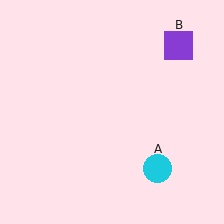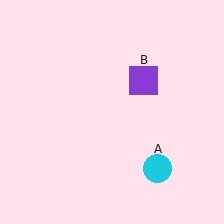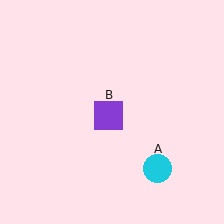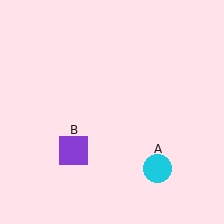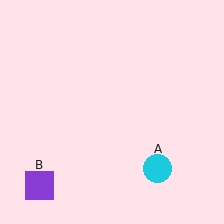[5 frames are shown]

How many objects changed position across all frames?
1 object changed position: purple square (object B).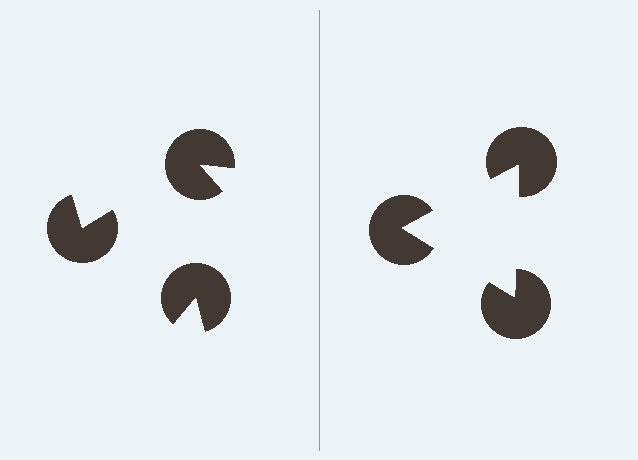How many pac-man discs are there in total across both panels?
6 — 3 on each side.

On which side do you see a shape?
An illusory triangle appears on the right side. On the left side the wedge cuts are rotated, so no coherent shape forms.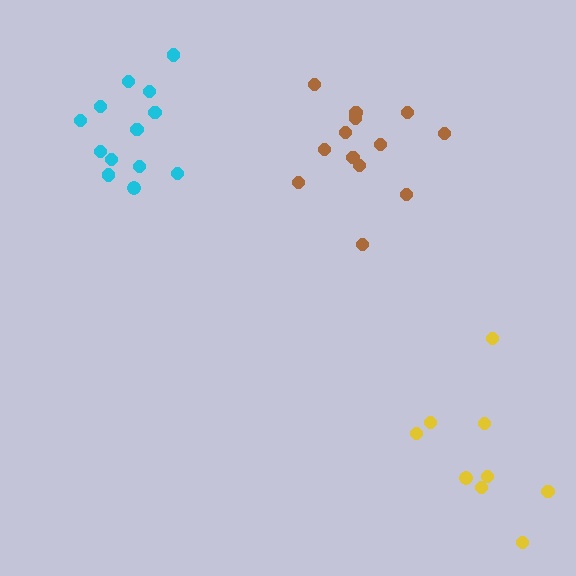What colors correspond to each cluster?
The clusters are colored: brown, cyan, yellow.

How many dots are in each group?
Group 1: 13 dots, Group 2: 13 dots, Group 3: 9 dots (35 total).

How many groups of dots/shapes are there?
There are 3 groups.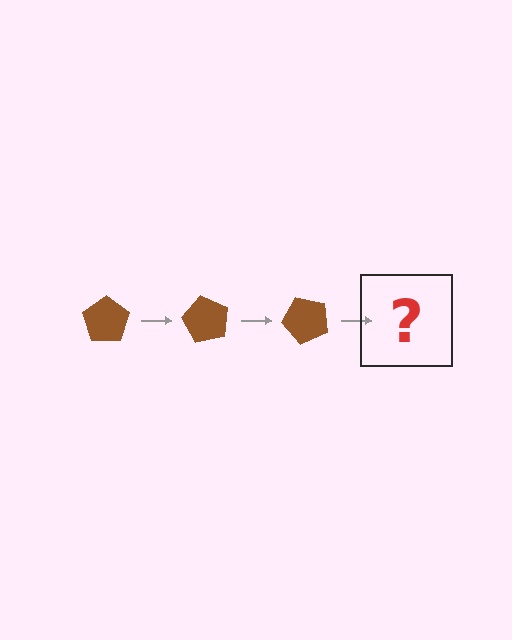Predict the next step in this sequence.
The next step is a brown pentagon rotated 180 degrees.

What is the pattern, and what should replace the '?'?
The pattern is that the pentagon rotates 60 degrees each step. The '?' should be a brown pentagon rotated 180 degrees.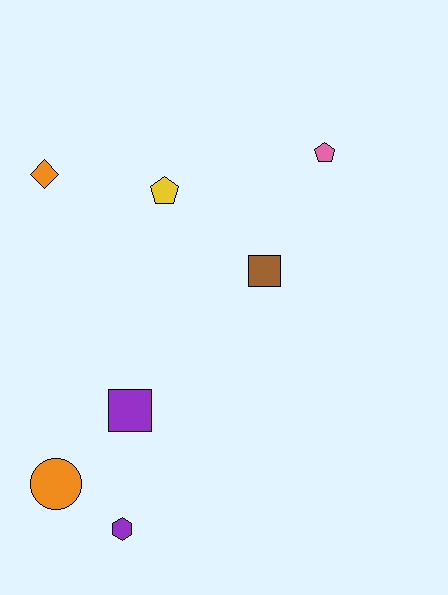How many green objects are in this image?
There are no green objects.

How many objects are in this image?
There are 7 objects.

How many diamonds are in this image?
There is 1 diamond.